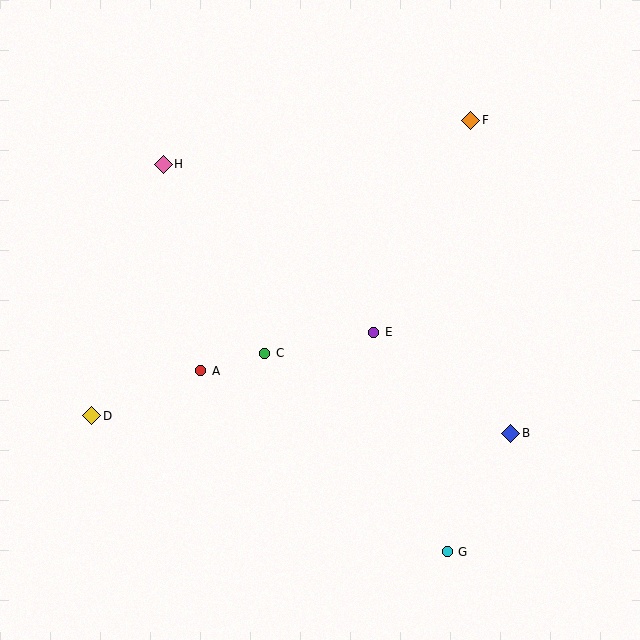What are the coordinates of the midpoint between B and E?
The midpoint between B and E is at (442, 383).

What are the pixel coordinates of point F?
Point F is at (471, 120).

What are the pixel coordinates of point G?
Point G is at (447, 552).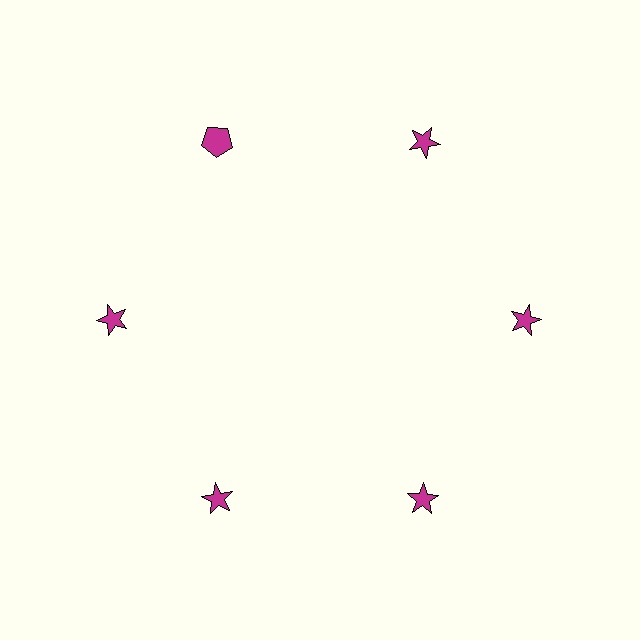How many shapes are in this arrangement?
There are 6 shapes arranged in a ring pattern.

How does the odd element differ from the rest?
It has a different shape: pentagon instead of star.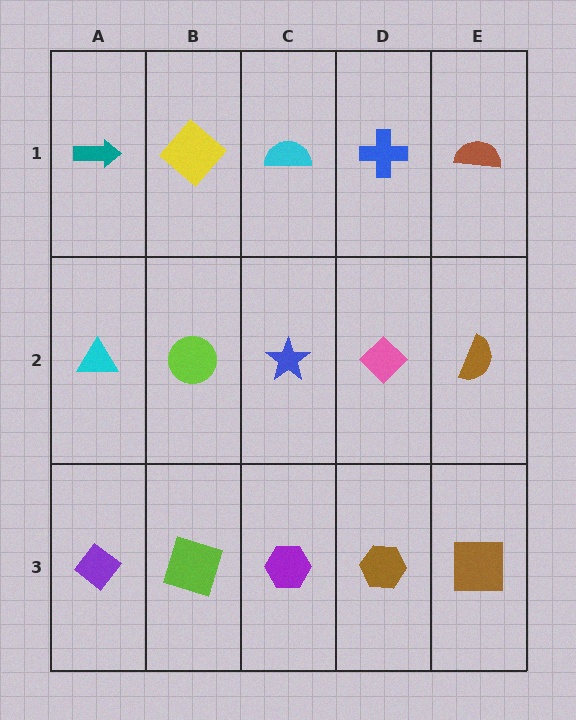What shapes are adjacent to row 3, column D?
A pink diamond (row 2, column D), a purple hexagon (row 3, column C), a brown square (row 3, column E).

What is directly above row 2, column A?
A teal arrow.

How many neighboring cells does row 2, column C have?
4.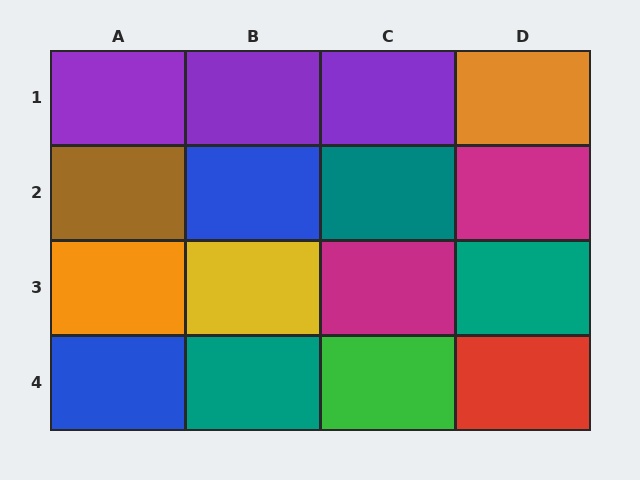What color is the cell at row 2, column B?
Blue.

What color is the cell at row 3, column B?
Yellow.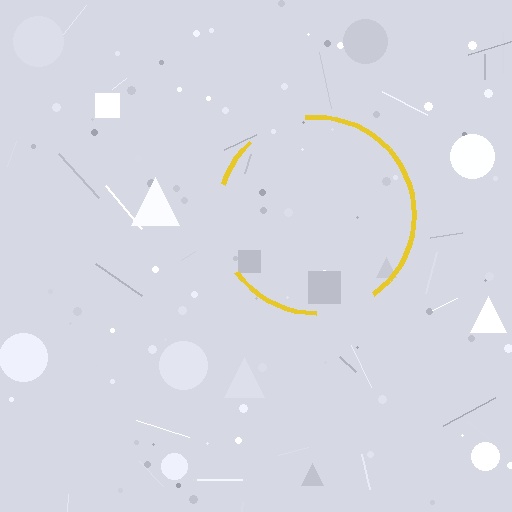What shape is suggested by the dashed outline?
The dashed outline suggests a circle.